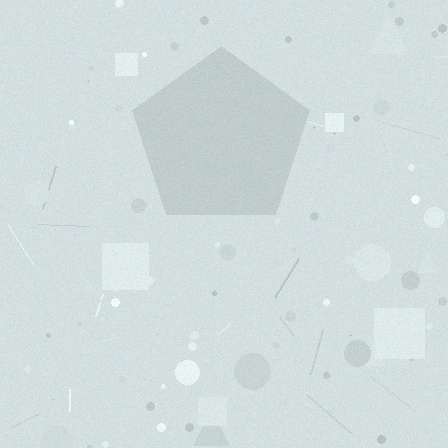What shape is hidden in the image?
A pentagon is hidden in the image.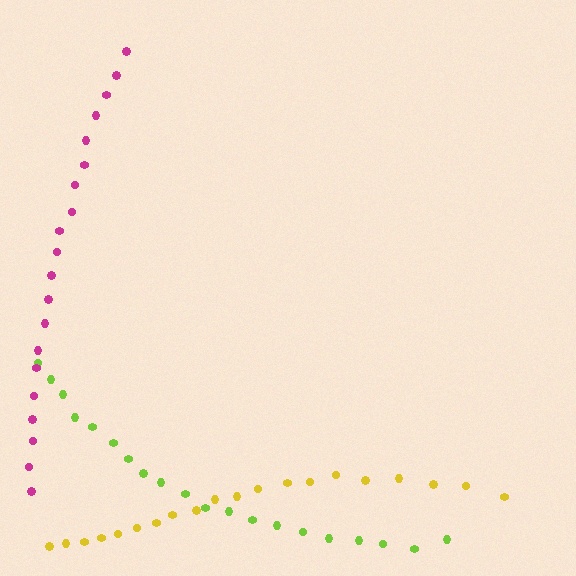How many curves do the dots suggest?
There are 3 distinct paths.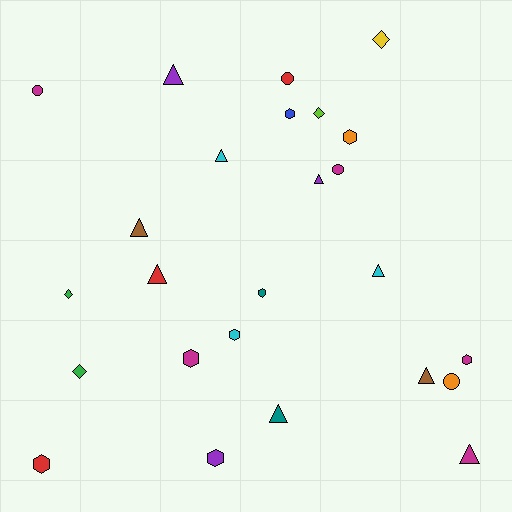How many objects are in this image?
There are 25 objects.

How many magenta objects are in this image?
There are 5 magenta objects.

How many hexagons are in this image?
There are 8 hexagons.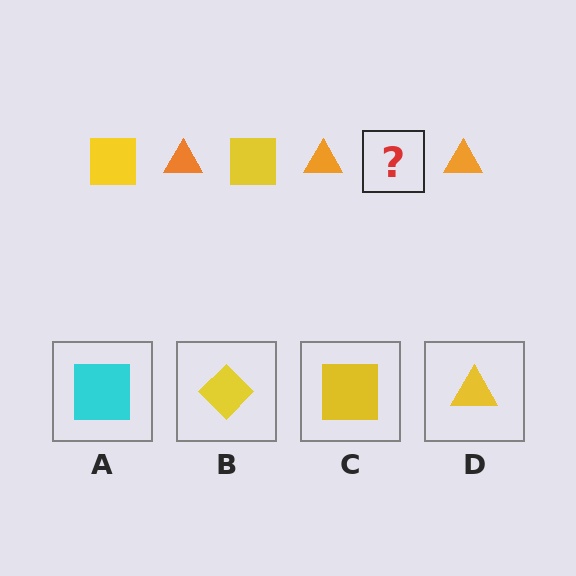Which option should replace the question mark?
Option C.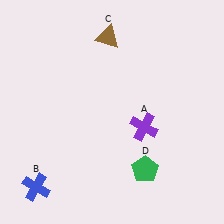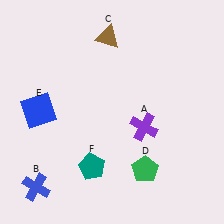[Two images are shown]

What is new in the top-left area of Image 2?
A blue square (E) was added in the top-left area of Image 2.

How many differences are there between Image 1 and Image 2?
There are 2 differences between the two images.